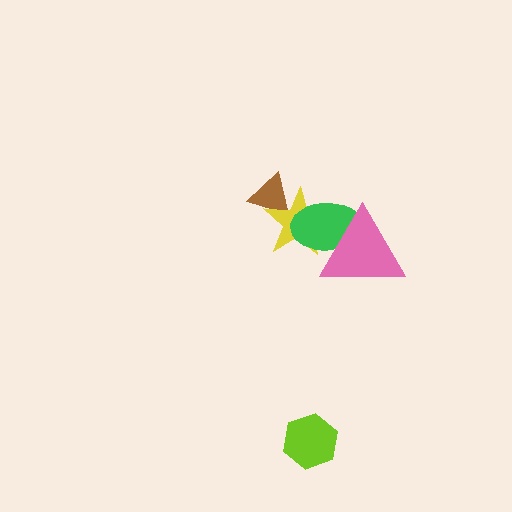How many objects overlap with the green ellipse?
2 objects overlap with the green ellipse.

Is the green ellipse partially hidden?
Yes, it is partially covered by another shape.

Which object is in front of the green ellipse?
The pink triangle is in front of the green ellipse.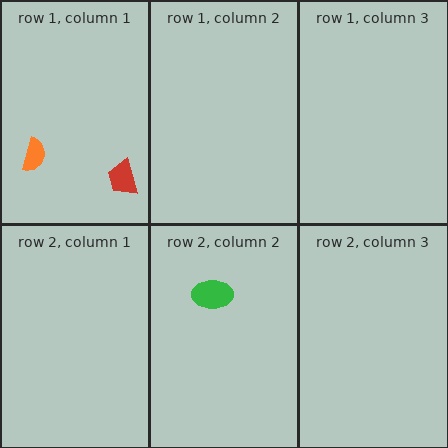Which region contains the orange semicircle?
The row 1, column 1 region.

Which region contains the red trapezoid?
The row 1, column 1 region.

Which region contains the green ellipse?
The row 2, column 2 region.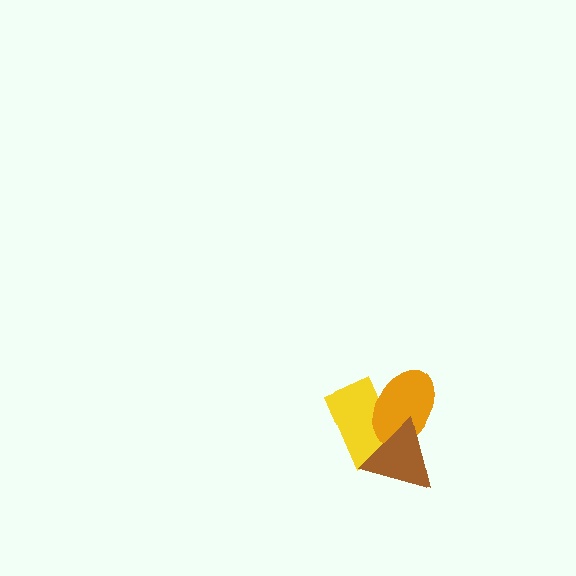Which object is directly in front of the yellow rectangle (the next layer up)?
The orange ellipse is directly in front of the yellow rectangle.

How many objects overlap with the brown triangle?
2 objects overlap with the brown triangle.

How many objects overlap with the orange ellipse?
2 objects overlap with the orange ellipse.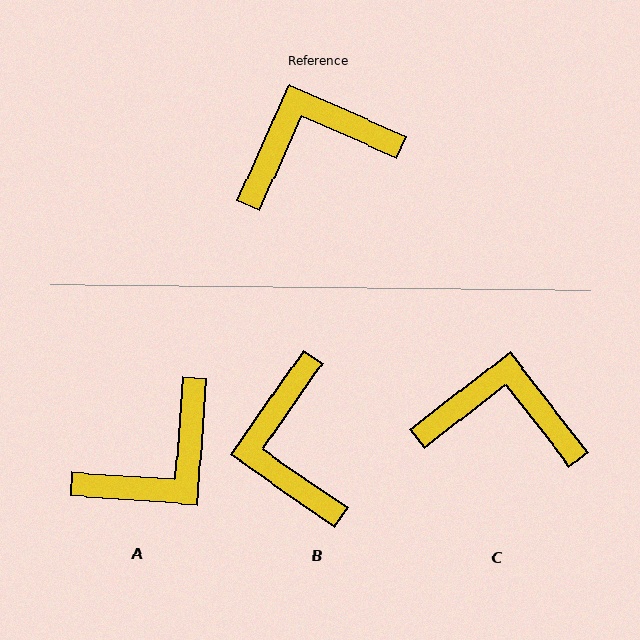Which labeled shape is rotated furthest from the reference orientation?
A, about 160 degrees away.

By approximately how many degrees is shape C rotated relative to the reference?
Approximately 28 degrees clockwise.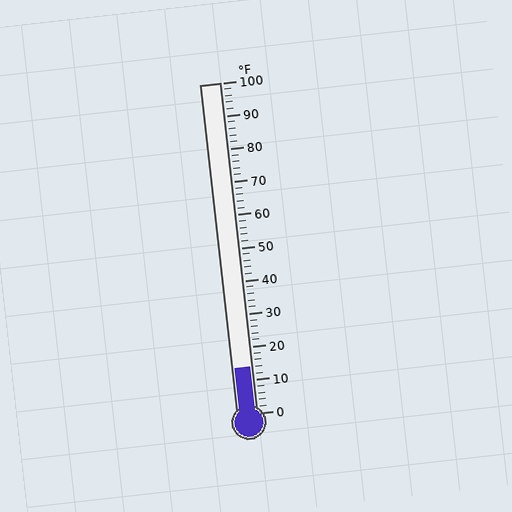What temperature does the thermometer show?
The thermometer shows approximately 14°F.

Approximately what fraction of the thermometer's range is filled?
The thermometer is filled to approximately 15% of its range.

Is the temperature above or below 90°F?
The temperature is below 90°F.